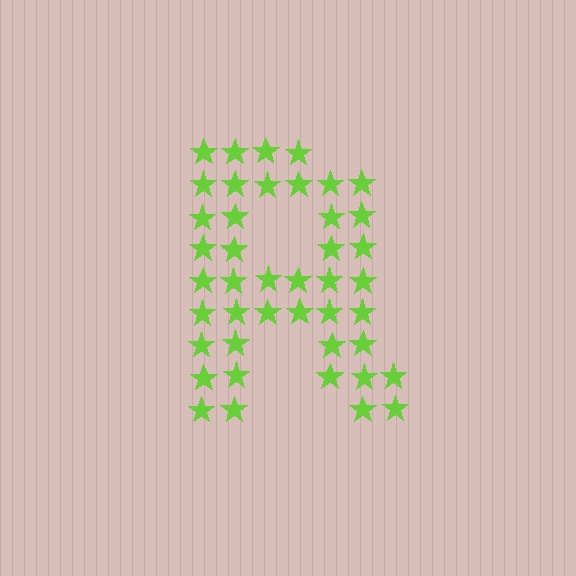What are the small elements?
The small elements are stars.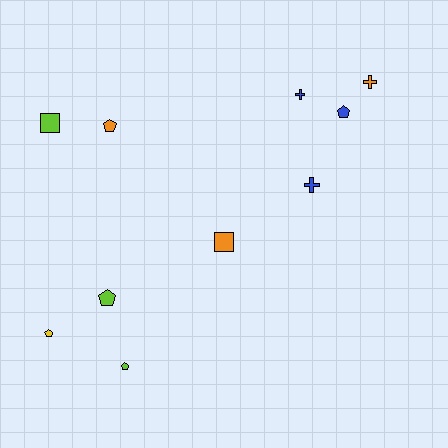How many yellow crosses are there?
There are no yellow crosses.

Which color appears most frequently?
Lime, with 3 objects.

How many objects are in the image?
There are 10 objects.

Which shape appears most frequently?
Pentagon, with 5 objects.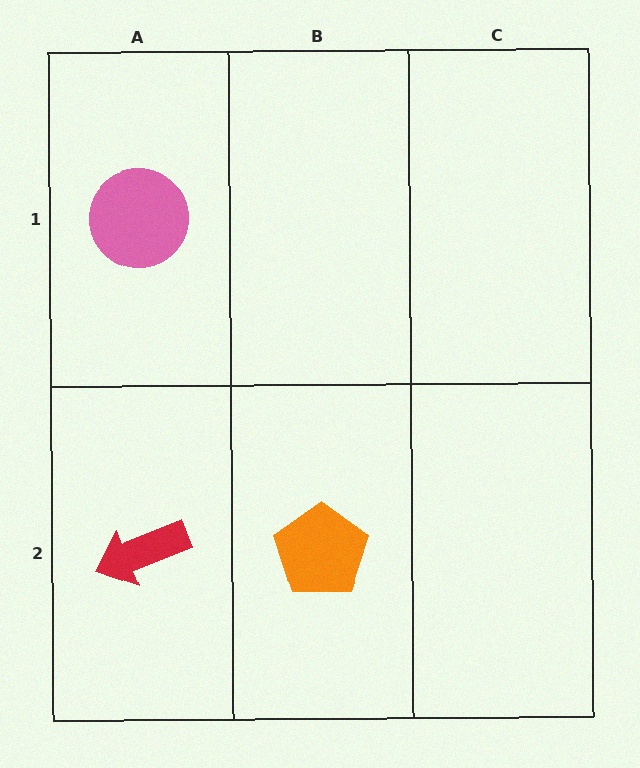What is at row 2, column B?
An orange pentagon.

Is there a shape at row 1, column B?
No, that cell is empty.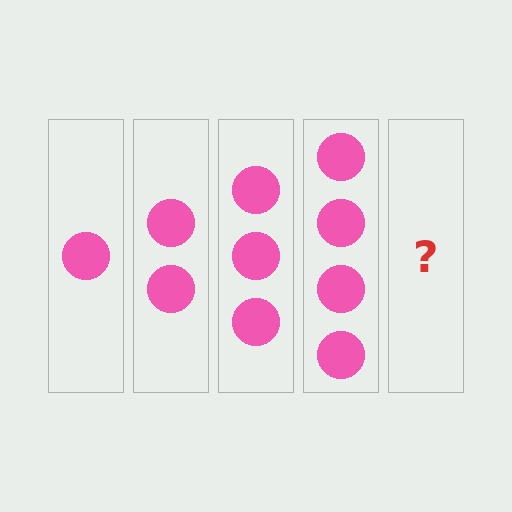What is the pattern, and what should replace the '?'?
The pattern is that each step adds one more circle. The '?' should be 5 circles.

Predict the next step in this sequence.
The next step is 5 circles.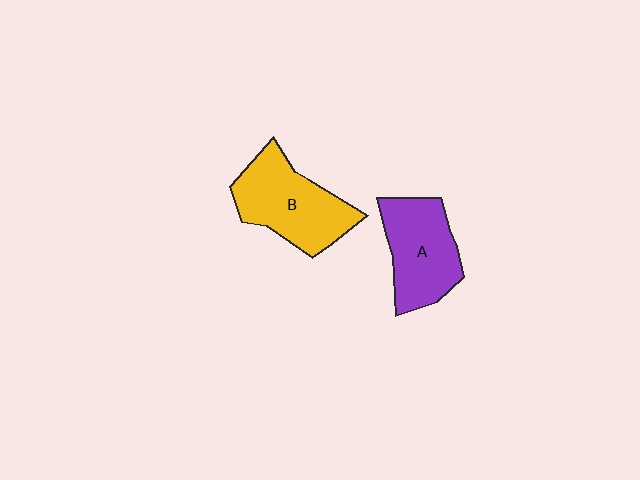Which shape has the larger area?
Shape B (yellow).